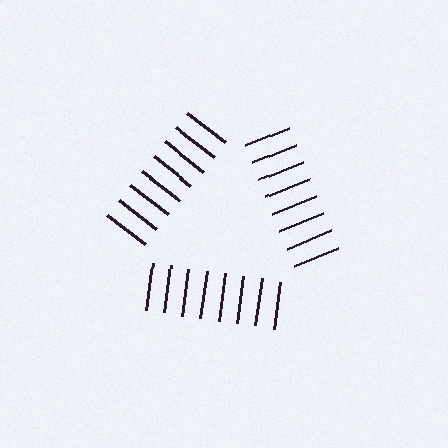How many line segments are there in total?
24 — 8 along each of the 3 edges.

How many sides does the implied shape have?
3 sides — the line-ends trace a triangle.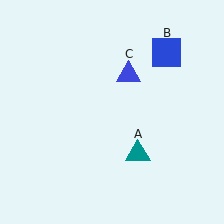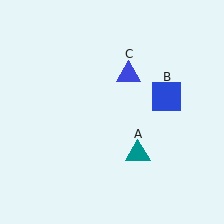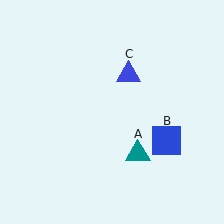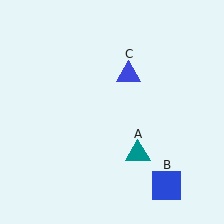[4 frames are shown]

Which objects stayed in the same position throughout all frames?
Teal triangle (object A) and blue triangle (object C) remained stationary.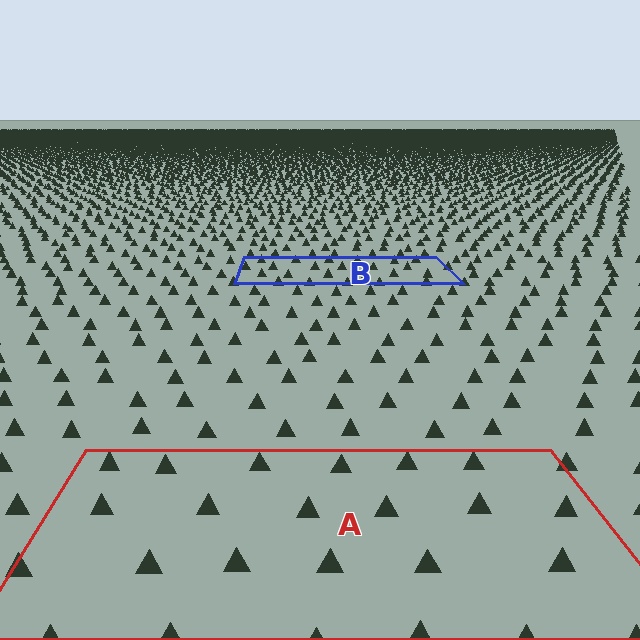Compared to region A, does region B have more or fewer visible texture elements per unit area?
Region B has more texture elements per unit area — they are packed more densely because it is farther away.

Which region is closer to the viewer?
Region A is closer. The texture elements there are larger and more spread out.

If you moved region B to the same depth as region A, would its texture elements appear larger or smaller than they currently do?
They would appear larger. At a closer depth, the same texture elements are projected at a bigger on-screen size.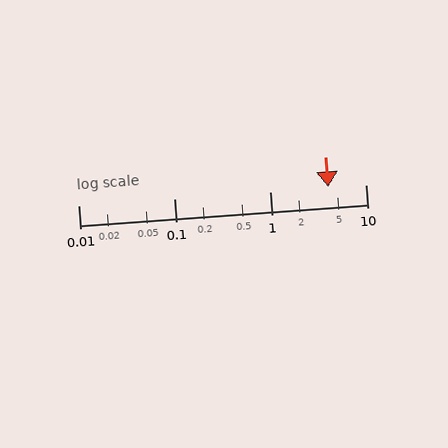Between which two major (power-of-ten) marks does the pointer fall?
The pointer is between 1 and 10.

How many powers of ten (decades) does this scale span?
The scale spans 3 decades, from 0.01 to 10.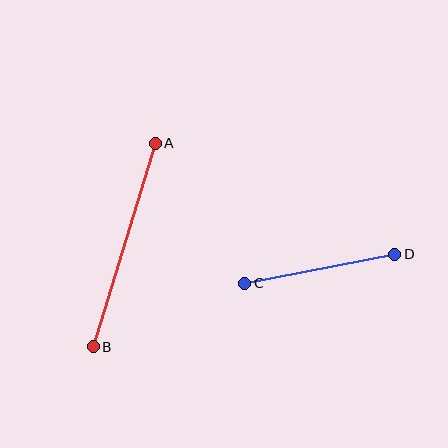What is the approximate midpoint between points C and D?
The midpoint is at approximately (320, 269) pixels.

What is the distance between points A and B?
The distance is approximately 213 pixels.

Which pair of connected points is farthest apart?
Points A and B are farthest apart.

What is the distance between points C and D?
The distance is approximately 153 pixels.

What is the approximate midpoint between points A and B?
The midpoint is at approximately (124, 245) pixels.